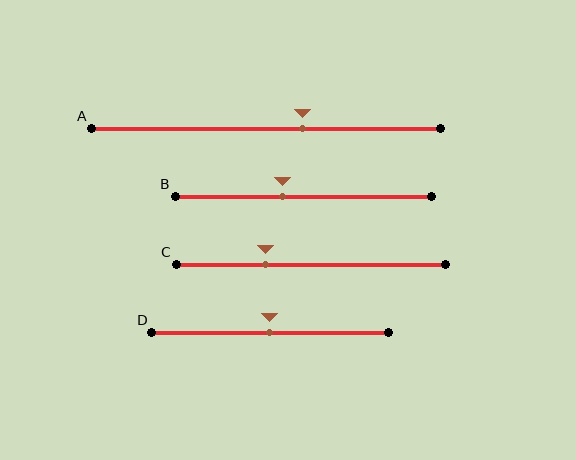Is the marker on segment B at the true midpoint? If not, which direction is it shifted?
No, the marker on segment B is shifted to the left by about 8% of the segment length.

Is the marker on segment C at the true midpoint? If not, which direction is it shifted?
No, the marker on segment C is shifted to the left by about 17% of the segment length.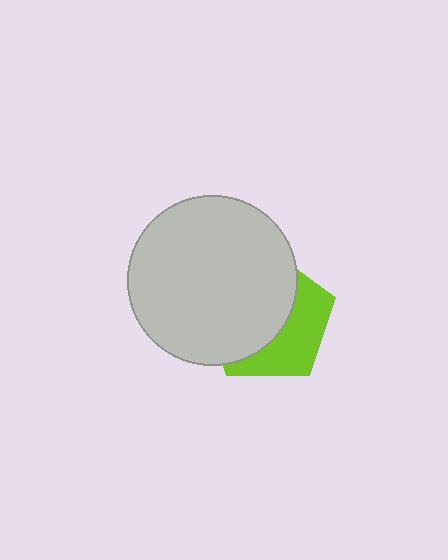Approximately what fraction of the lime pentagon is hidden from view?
Roughly 60% of the lime pentagon is hidden behind the light gray circle.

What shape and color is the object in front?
The object in front is a light gray circle.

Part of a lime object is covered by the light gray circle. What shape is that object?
It is a pentagon.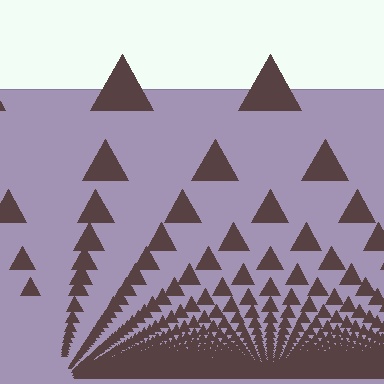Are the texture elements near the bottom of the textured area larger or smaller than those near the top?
Smaller. The gradient is inverted — elements near the bottom are smaller and denser.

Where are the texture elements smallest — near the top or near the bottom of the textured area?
Near the bottom.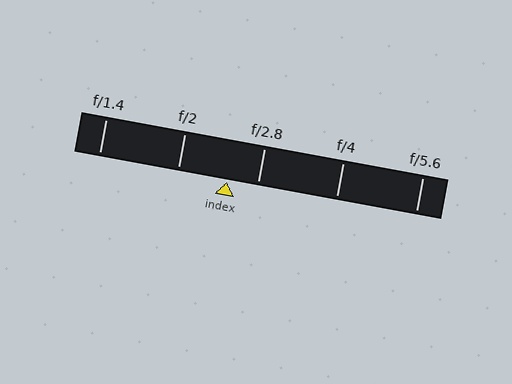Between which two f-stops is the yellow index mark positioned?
The index mark is between f/2 and f/2.8.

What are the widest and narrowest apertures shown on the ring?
The widest aperture shown is f/1.4 and the narrowest is f/5.6.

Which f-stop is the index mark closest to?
The index mark is closest to f/2.8.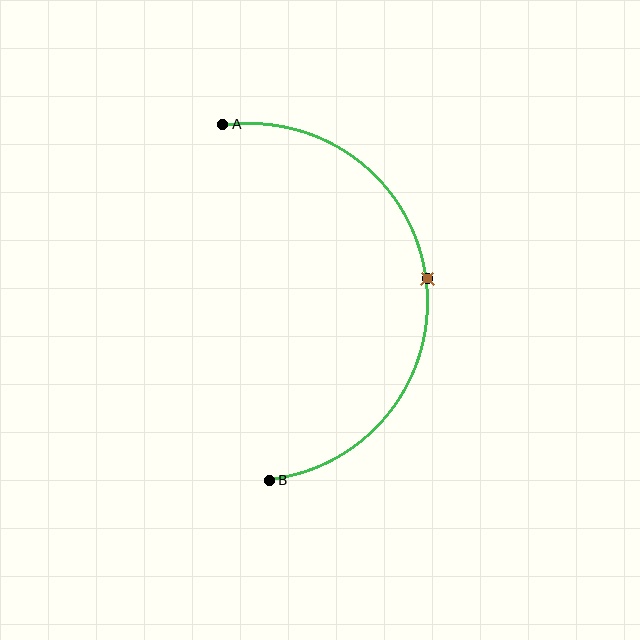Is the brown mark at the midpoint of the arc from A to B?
Yes. The brown mark lies on the arc at equal arc-length from both A and B — it is the arc midpoint.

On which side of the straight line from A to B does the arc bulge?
The arc bulges to the right of the straight line connecting A and B.